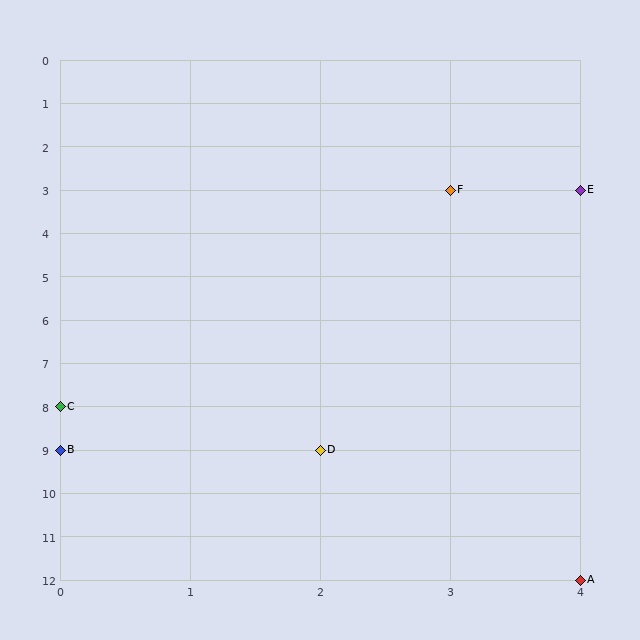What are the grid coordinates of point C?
Point C is at grid coordinates (0, 8).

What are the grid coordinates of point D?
Point D is at grid coordinates (2, 9).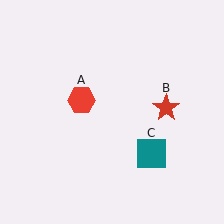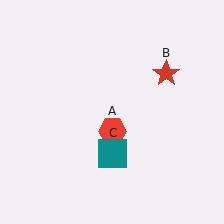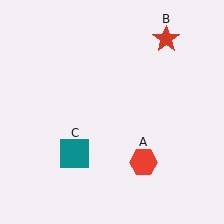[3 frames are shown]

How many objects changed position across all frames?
3 objects changed position: red hexagon (object A), red star (object B), teal square (object C).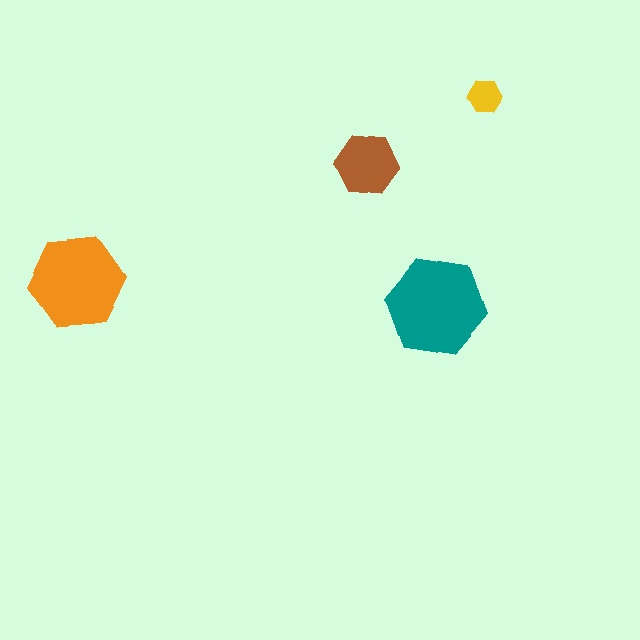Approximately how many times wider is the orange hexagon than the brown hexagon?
About 1.5 times wider.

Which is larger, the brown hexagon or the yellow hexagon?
The brown one.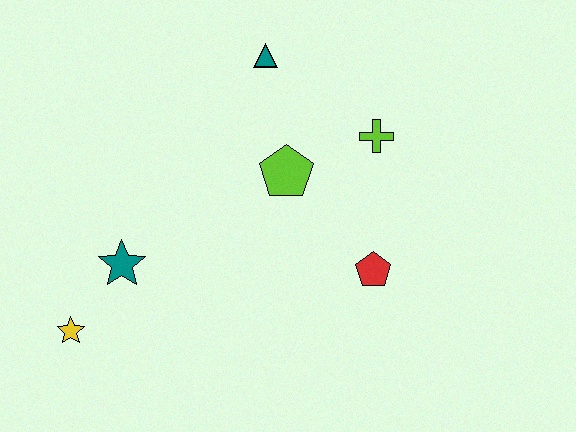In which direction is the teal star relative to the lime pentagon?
The teal star is to the left of the lime pentagon.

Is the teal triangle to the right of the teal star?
Yes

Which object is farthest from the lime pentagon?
The yellow star is farthest from the lime pentagon.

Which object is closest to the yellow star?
The teal star is closest to the yellow star.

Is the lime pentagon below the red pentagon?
No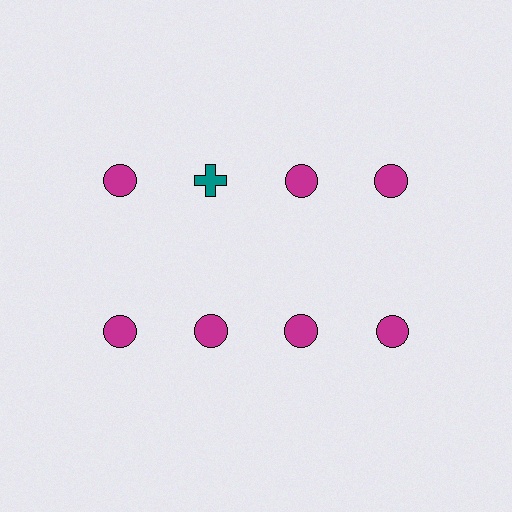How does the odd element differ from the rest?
It differs in both color (teal instead of magenta) and shape (cross instead of circle).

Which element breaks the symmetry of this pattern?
The teal cross in the top row, second from left column breaks the symmetry. All other shapes are magenta circles.